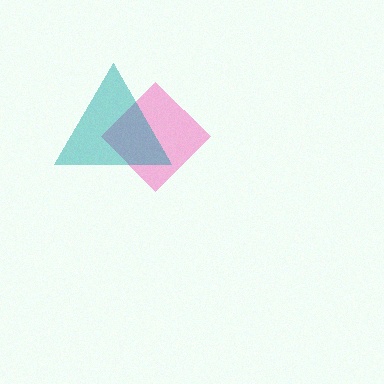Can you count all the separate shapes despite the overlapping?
Yes, there are 2 separate shapes.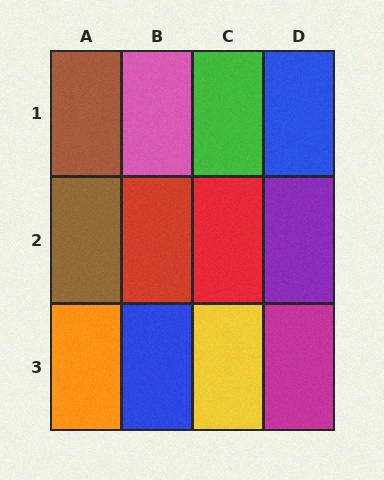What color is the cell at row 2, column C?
Red.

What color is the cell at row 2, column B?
Red.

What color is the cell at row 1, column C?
Green.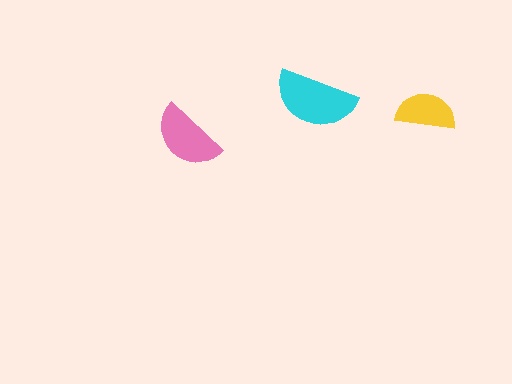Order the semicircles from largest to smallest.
the cyan one, the pink one, the yellow one.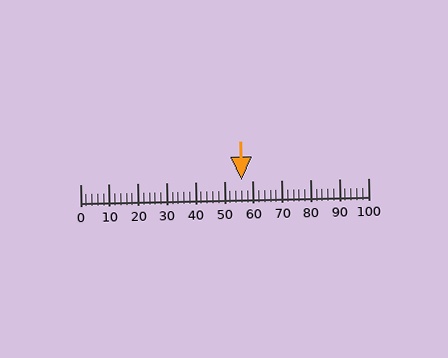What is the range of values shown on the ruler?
The ruler shows values from 0 to 100.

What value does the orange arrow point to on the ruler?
The orange arrow points to approximately 56.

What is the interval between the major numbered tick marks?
The major tick marks are spaced 10 units apart.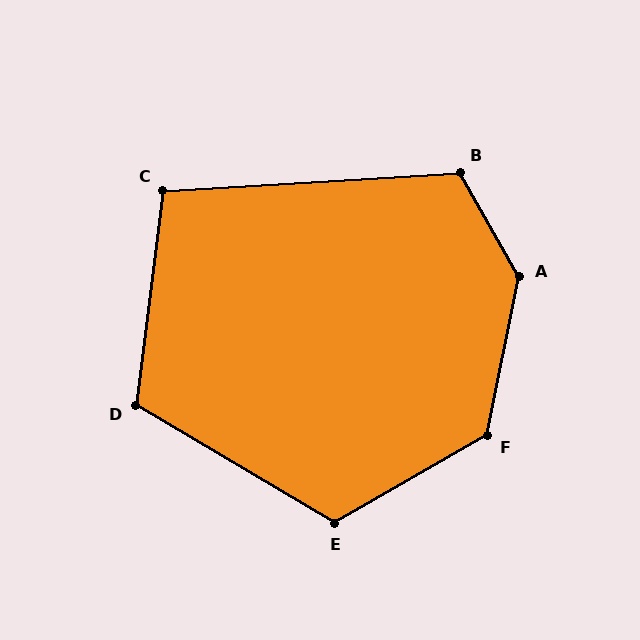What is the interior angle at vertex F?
Approximately 131 degrees (obtuse).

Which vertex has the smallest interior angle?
C, at approximately 101 degrees.